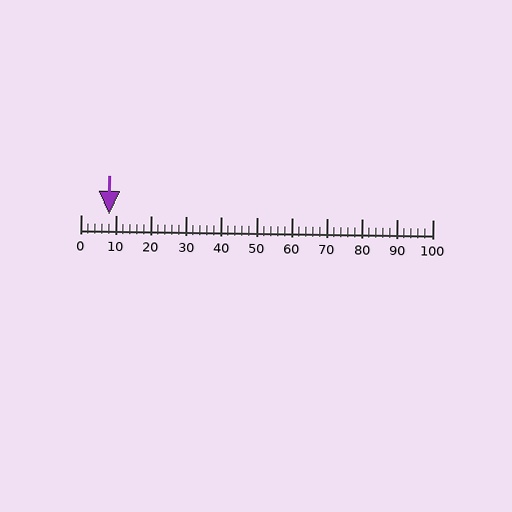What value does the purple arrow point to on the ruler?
The purple arrow points to approximately 8.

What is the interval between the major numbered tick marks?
The major tick marks are spaced 10 units apart.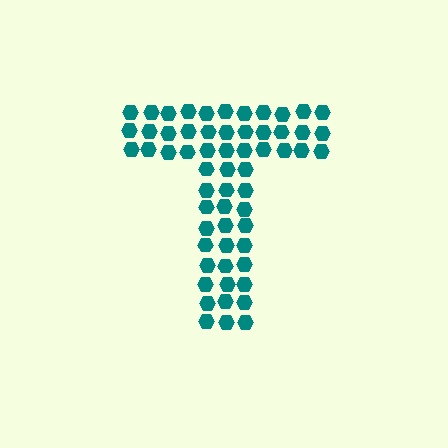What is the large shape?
The large shape is the letter T.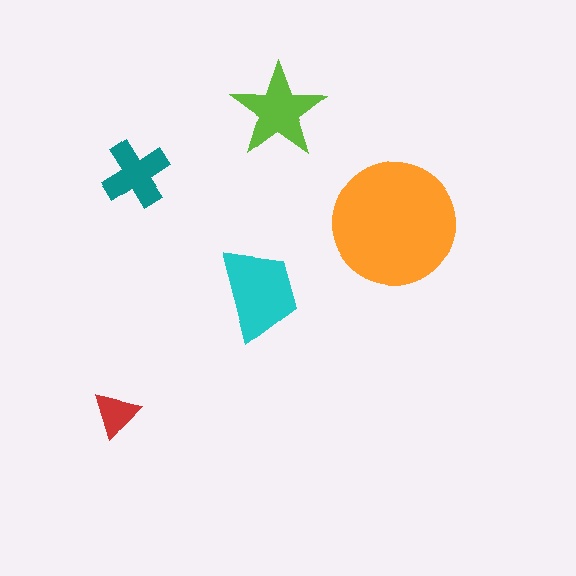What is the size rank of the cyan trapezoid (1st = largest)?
2nd.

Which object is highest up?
The lime star is topmost.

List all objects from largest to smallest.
The orange circle, the cyan trapezoid, the lime star, the teal cross, the red triangle.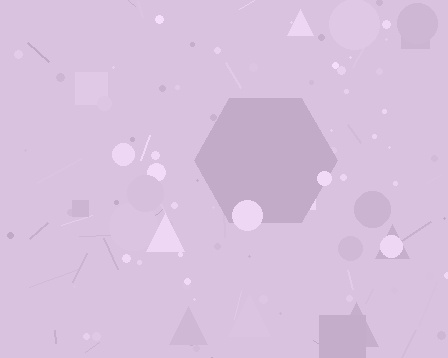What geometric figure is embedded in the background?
A hexagon is embedded in the background.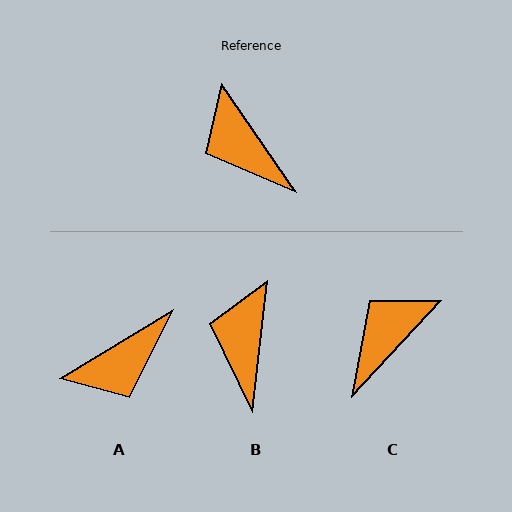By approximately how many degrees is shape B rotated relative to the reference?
Approximately 41 degrees clockwise.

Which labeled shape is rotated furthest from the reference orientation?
A, about 87 degrees away.